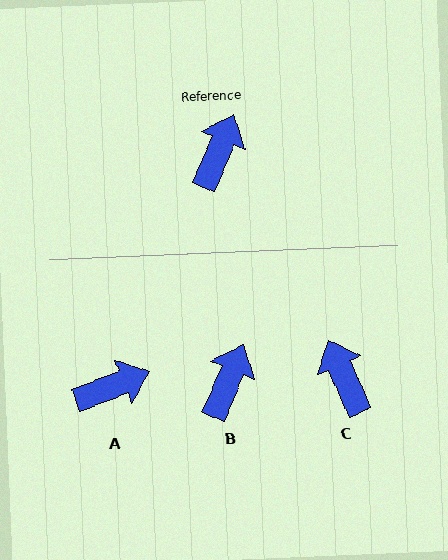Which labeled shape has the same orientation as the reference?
B.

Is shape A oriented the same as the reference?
No, it is off by about 46 degrees.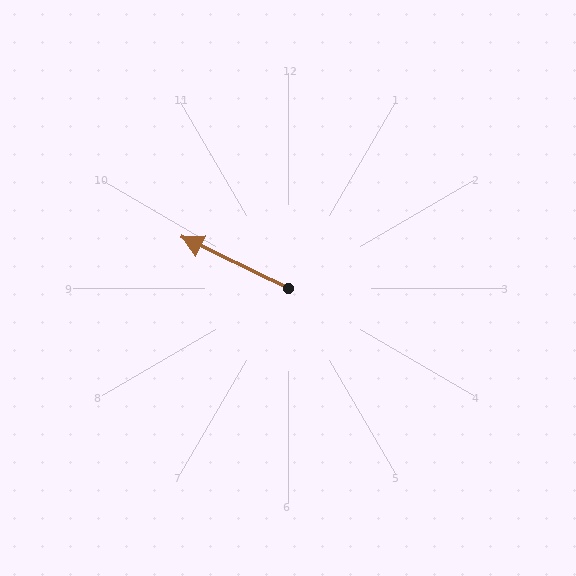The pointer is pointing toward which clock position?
Roughly 10 o'clock.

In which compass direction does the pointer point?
Northwest.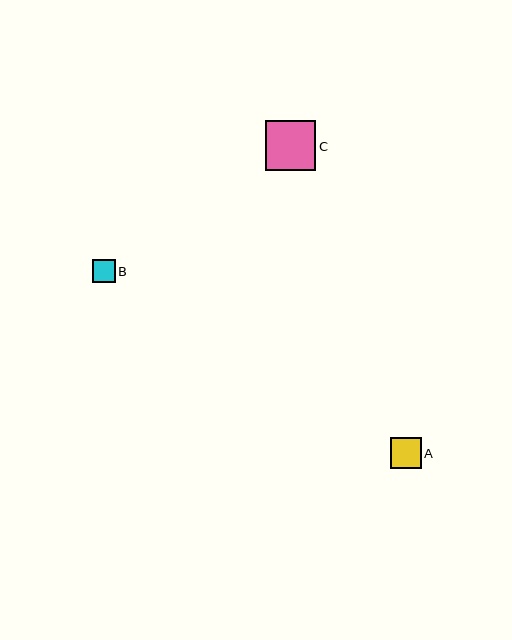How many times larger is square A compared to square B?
Square A is approximately 1.3 times the size of square B.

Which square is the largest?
Square C is the largest with a size of approximately 50 pixels.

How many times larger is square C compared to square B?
Square C is approximately 2.2 times the size of square B.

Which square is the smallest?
Square B is the smallest with a size of approximately 23 pixels.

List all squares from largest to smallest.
From largest to smallest: C, A, B.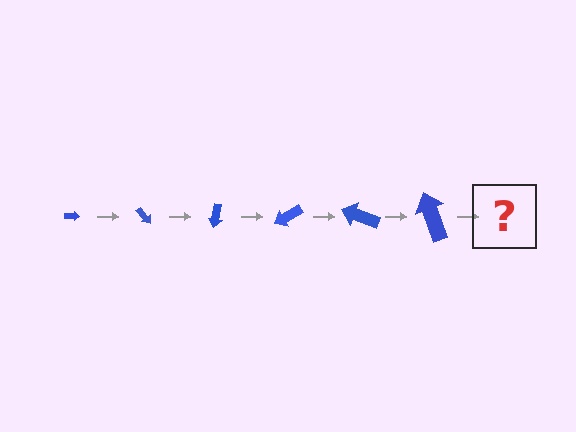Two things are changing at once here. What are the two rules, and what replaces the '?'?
The two rules are that the arrow grows larger each step and it rotates 50 degrees each step. The '?' should be an arrow, larger than the previous one and rotated 300 degrees from the start.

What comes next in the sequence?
The next element should be an arrow, larger than the previous one and rotated 300 degrees from the start.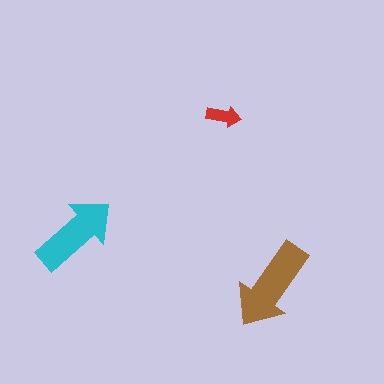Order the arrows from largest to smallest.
the brown one, the cyan one, the red one.